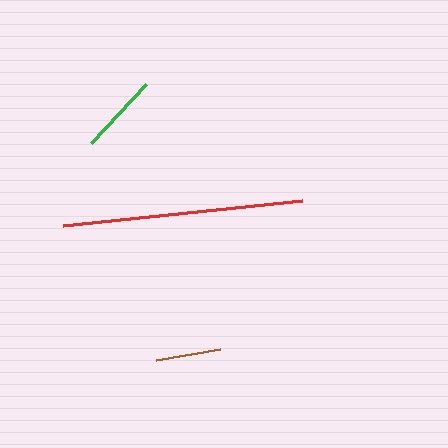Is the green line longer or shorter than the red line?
The red line is longer than the green line.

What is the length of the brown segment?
The brown segment is approximately 65 pixels long.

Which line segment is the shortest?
The brown line is the shortest at approximately 65 pixels.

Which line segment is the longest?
The red line is the longest at approximately 241 pixels.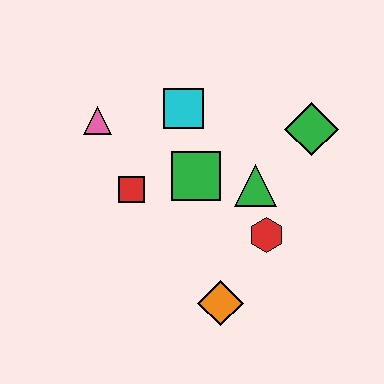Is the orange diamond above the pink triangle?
No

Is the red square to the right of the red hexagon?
No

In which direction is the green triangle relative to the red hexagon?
The green triangle is above the red hexagon.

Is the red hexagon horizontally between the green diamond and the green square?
Yes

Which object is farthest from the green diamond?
The pink triangle is farthest from the green diamond.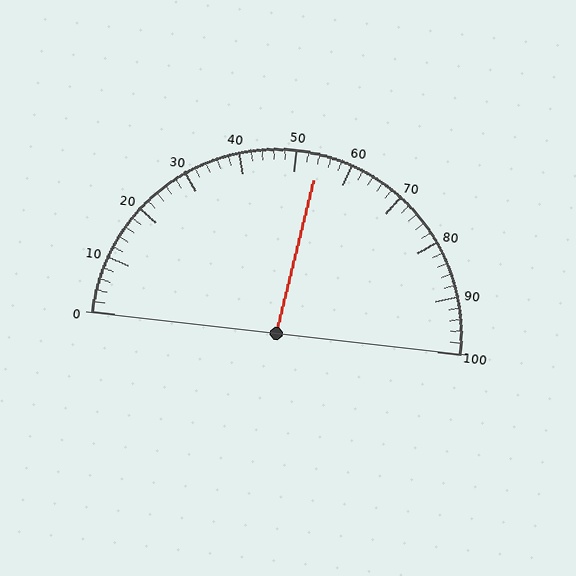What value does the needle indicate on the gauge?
The needle indicates approximately 54.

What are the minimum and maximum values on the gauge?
The gauge ranges from 0 to 100.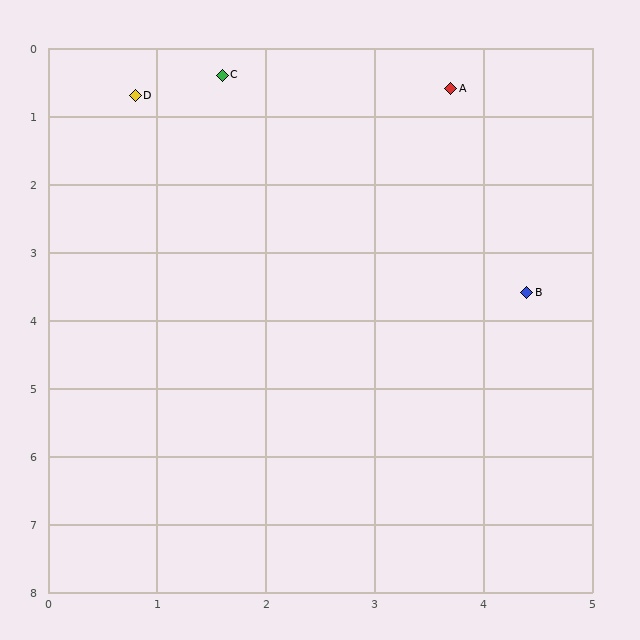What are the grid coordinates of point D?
Point D is at approximately (0.8, 0.7).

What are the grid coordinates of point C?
Point C is at approximately (1.6, 0.4).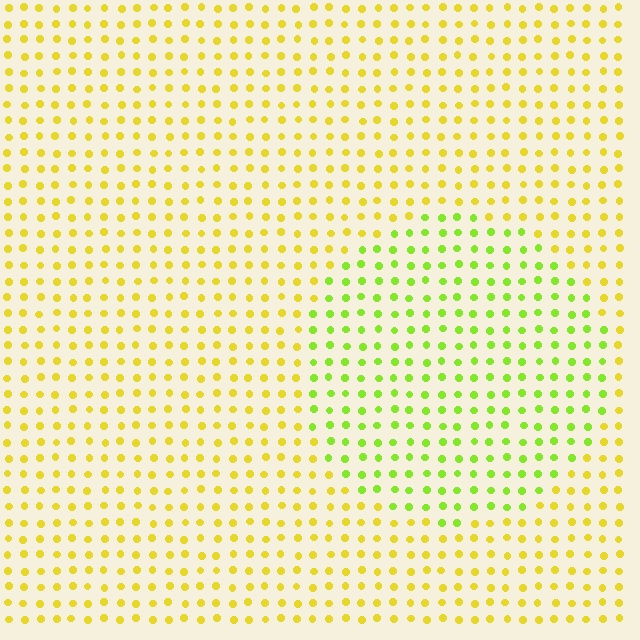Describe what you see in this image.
The image is filled with small yellow elements in a uniform arrangement. A circle-shaped region is visible where the elements are tinted to a slightly different hue, forming a subtle color boundary.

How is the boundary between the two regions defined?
The boundary is defined purely by a slight shift in hue (about 37 degrees). Spacing, size, and orientation are identical on both sides.